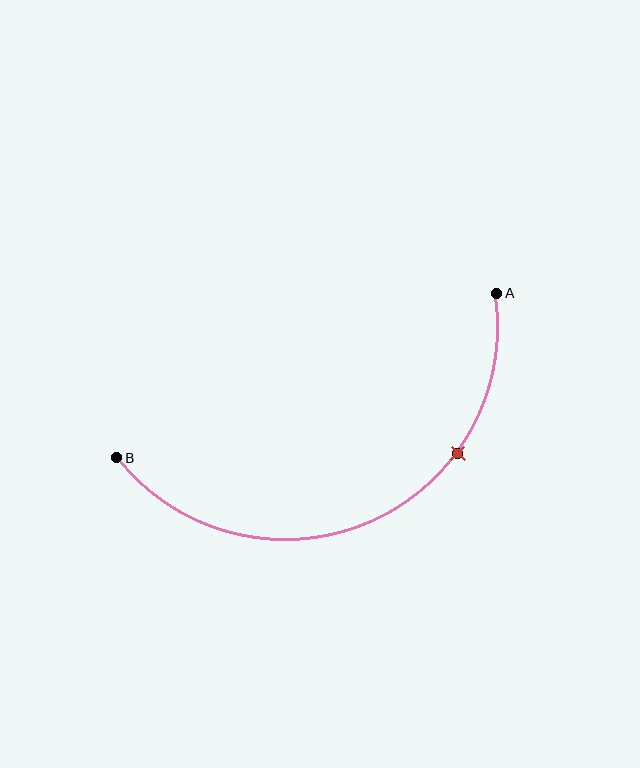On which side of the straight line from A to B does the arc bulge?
The arc bulges below the straight line connecting A and B.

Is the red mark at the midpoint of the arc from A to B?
No. The red mark lies on the arc but is closer to endpoint A. The arc midpoint would be at the point on the curve equidistant along the arc from both A and B.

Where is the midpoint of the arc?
The arc midpoint is the point on the curve farthest from the straight line joining A and B. It sits below that line.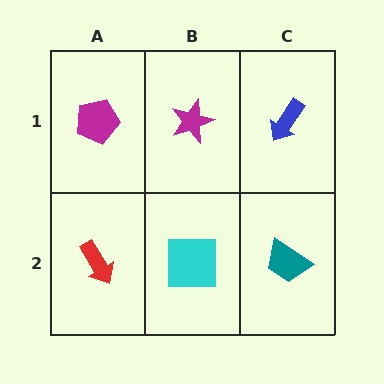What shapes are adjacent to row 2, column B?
A magenta star (row 1, column B), a red arrow (row 2, column A), a teal trapezoid (row 2, column C).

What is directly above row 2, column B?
A magenta star.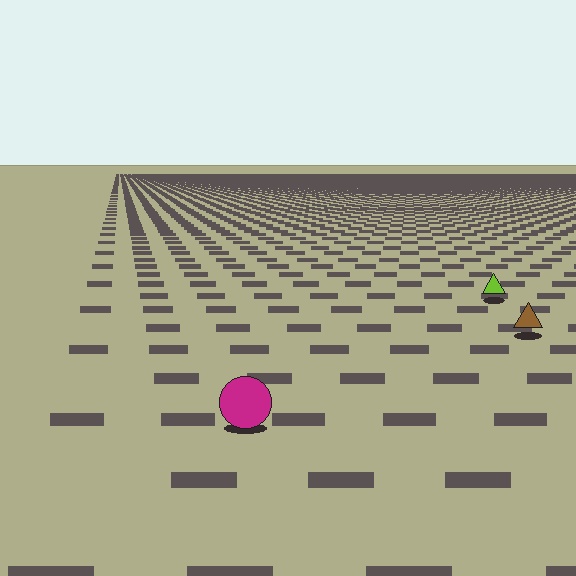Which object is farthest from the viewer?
The lime triangle is farthest from the viewer. It appears smaller and the ground texture around it is denser.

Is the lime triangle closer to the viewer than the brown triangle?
No. The brown triangle is closer — you can tell from the texture gradient: the ground texture is coarser near it.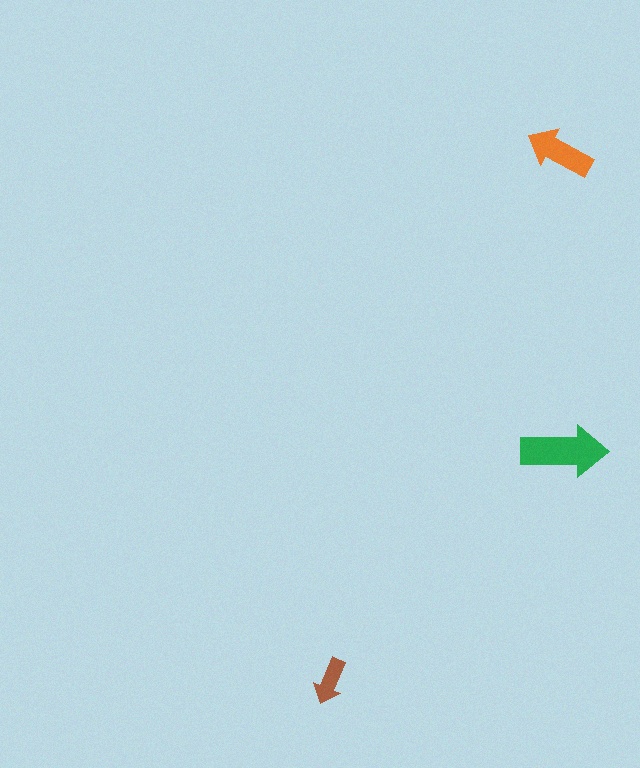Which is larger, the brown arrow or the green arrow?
The green one.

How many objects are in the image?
There are 3 objects in the image.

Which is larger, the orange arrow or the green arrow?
The green one.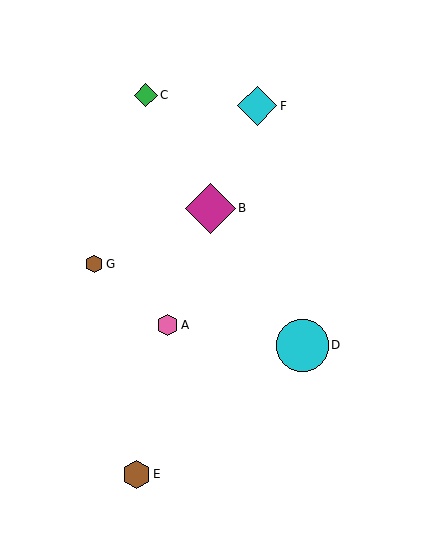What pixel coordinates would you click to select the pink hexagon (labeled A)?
Click at (168, 325) to select the pink hexagon A.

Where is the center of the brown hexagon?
The center of the brown hexagon is at (136, 474).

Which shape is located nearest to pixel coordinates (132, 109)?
The green diamond (labeled C) at (146, 95) is nearest to that location.